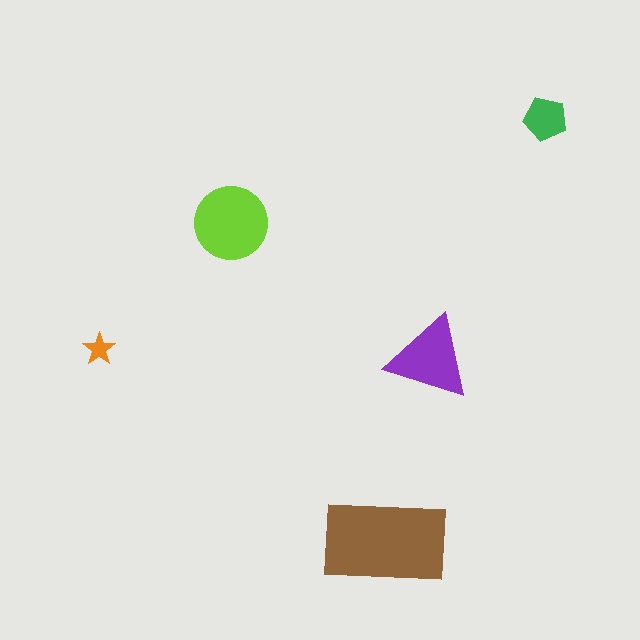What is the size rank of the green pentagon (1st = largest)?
4th.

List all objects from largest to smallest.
The brown rectangle, the lime circle, the purple triangle, the green pentagon, the orange star.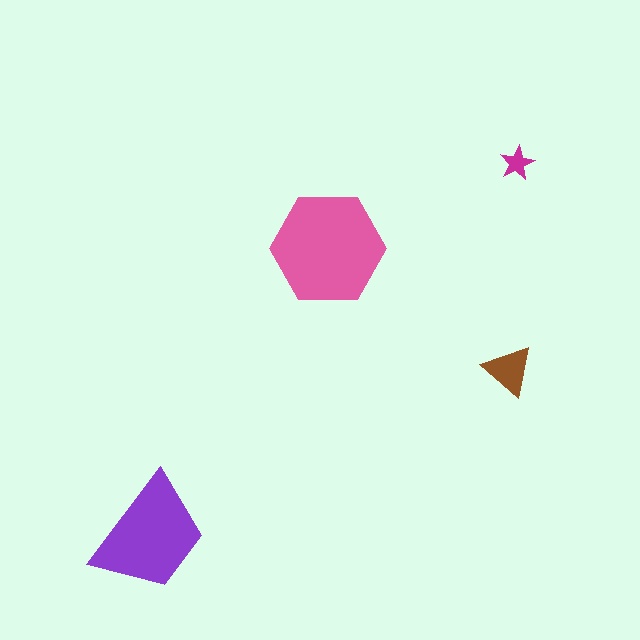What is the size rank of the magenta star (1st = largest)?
4th.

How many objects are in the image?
There are 4 objects in the image.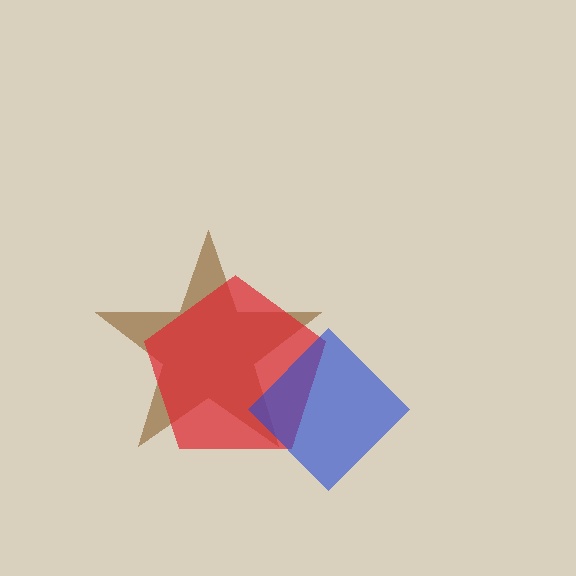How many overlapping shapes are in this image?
There are 3 overlapping shapes in the image.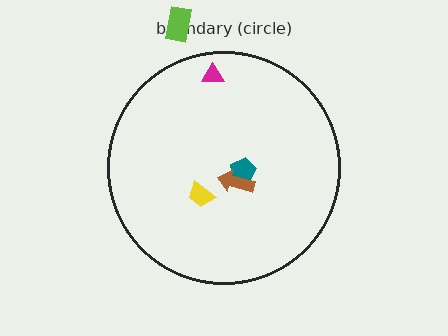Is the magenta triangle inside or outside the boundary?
Inside.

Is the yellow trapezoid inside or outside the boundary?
Inside.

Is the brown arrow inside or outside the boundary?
Inside.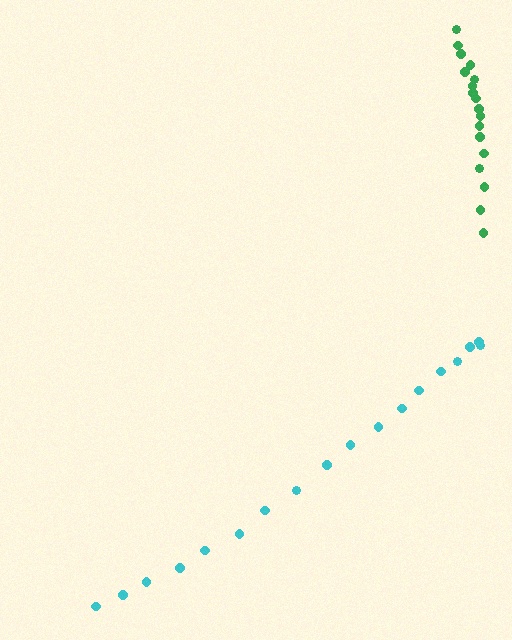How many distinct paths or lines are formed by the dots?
There are 2 distinct paths.